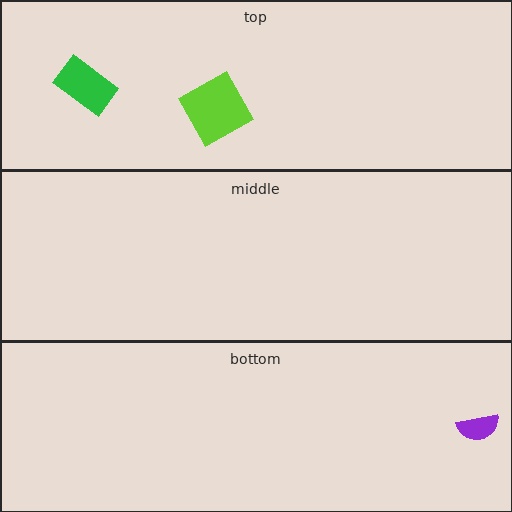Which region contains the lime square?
The top region.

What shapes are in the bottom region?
The purple semicircle.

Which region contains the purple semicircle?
The bottom region.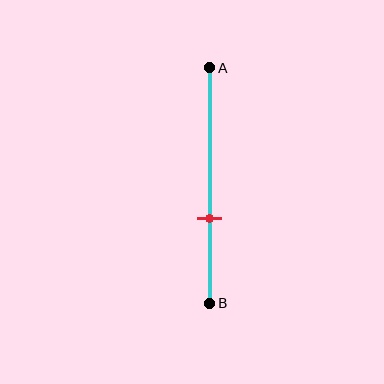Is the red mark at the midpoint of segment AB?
No, the mark is at about 65% from A, not at the 50% midpoint.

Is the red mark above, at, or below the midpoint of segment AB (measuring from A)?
The red mark is below the midpoint of segment AB.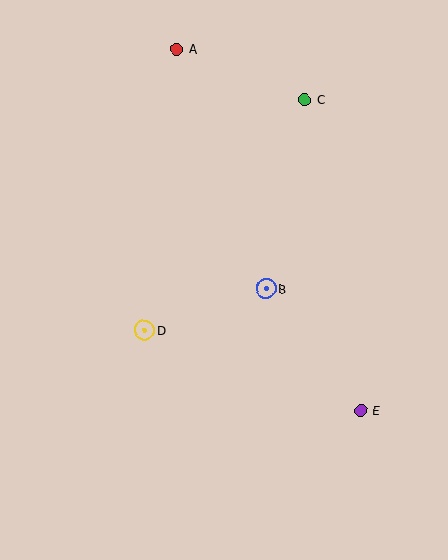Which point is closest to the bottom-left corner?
Point D is closest to the bottom-left corner.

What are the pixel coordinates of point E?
Point E is at (361, 411).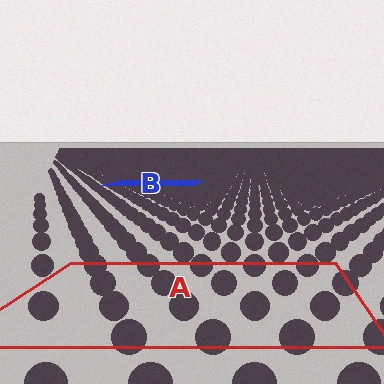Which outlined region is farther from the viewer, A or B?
Region B is farther from the viewer — the texture elements inside it appear smaller and more densely packed.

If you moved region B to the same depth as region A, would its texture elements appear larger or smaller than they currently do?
They would appear larger. At a closer depth, the same texture elements are projected at a bigger on-screen size.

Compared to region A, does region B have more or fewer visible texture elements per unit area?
Region B has more texture elements per unit area — they are packed more densely because it is farther away.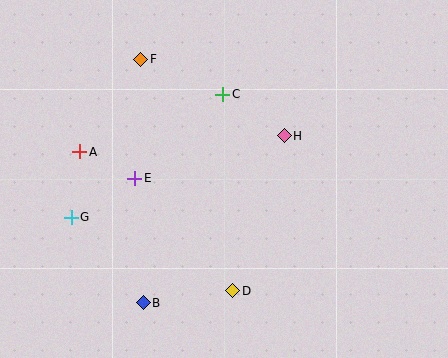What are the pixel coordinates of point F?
Point F is at (141, 59).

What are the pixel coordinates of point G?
Point G is at (71, 218).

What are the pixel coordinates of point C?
Point C is at (223, 94).